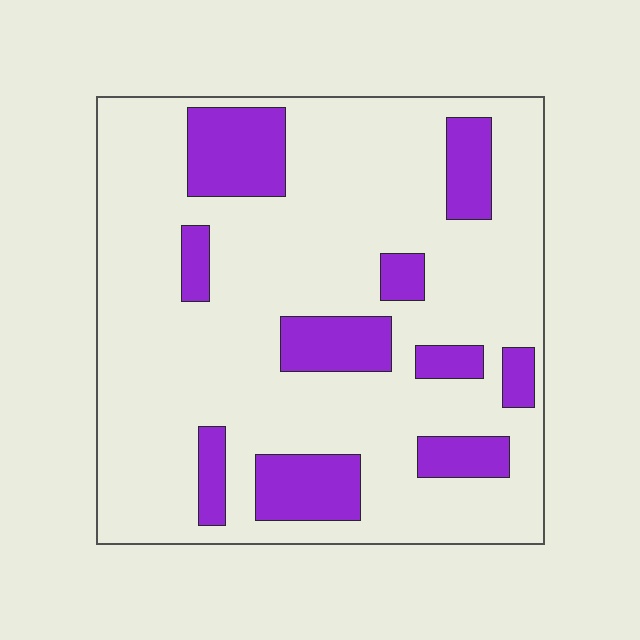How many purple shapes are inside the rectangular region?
10.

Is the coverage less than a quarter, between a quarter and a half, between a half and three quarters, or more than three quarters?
Less than a quarter.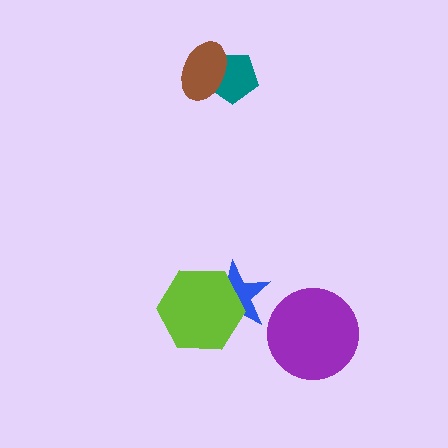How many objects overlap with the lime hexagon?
1 object overlaps with the lime hexagon.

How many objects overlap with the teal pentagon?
1 object overlaps with the teal pentagon.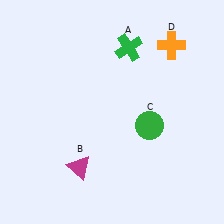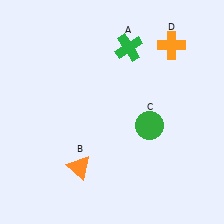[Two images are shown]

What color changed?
The triangle (B) changed from magenta in Image 1 to orange in Image 2.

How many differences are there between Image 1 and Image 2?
There is 1 difference between the two images.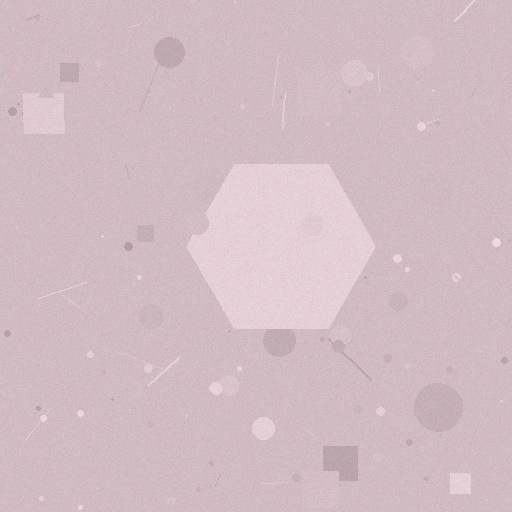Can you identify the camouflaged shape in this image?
The camouflaged shape is a hexagon.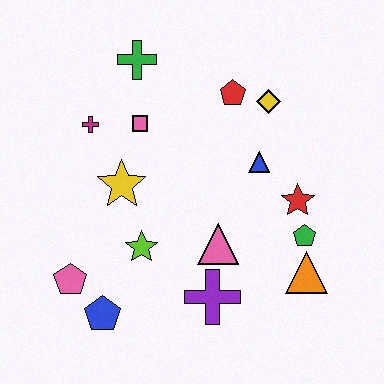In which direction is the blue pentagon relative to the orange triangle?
The blue pentagon is to the left of the orange triangle.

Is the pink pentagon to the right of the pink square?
No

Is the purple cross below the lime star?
Yes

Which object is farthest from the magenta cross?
The orange triangle is farthest from the magenta cross.